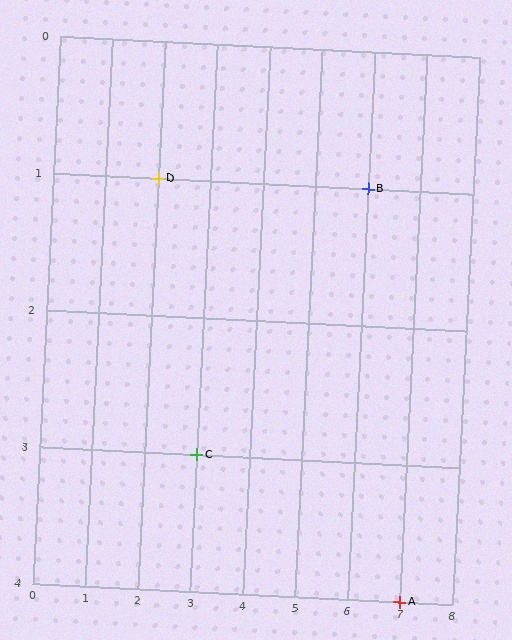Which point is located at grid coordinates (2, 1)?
Point D is at (2, 1).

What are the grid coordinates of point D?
Point D is at grid coordinates (2, 1).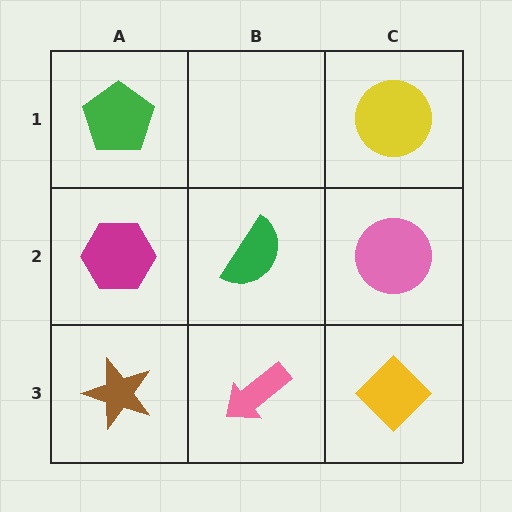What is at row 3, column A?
A brown star.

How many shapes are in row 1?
2 shapes.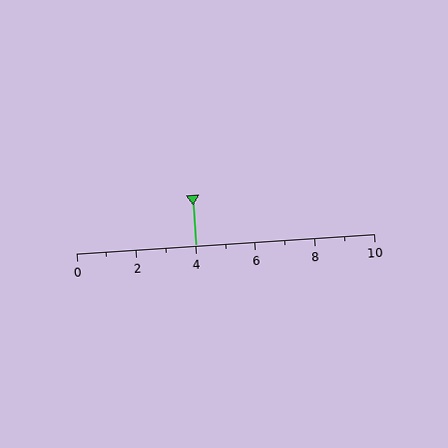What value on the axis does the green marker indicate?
The marker indicates approximately 4.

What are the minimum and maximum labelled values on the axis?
The axis runs from 0 to 10.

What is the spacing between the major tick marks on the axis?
The major ticks are spaced 2 apart.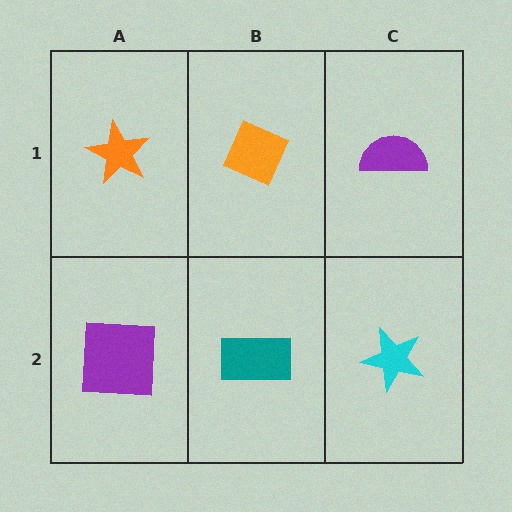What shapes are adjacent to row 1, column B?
A teal rectangle (row 2, column B), an orange star (row 1, column A), a purple semicircle (row 1, column C).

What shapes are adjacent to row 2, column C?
A purple semicircle (row 1, column C), a teal rectangle (row 2, column B).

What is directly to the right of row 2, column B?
A cyan star.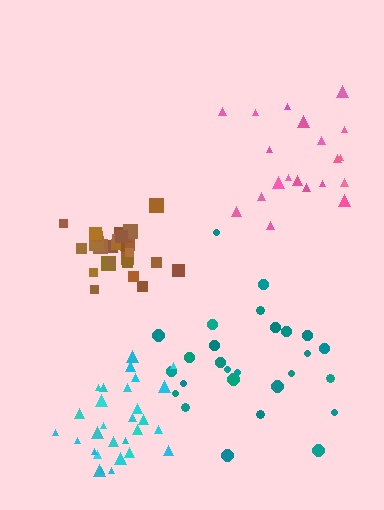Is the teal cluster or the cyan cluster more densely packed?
Cyan.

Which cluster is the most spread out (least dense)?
Teal.